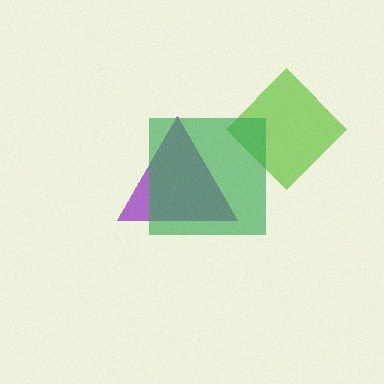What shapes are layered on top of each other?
The layered shapes are: a purple triangle, a lime diamond, a green square.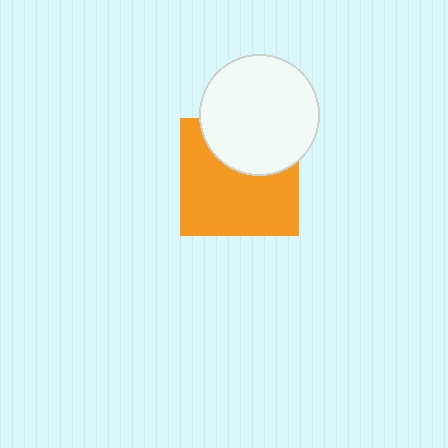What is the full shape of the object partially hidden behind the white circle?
The partially hidden object is an orange square.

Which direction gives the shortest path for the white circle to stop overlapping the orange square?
Moving up gives the shortest separation.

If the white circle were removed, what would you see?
You would see the complete orange square.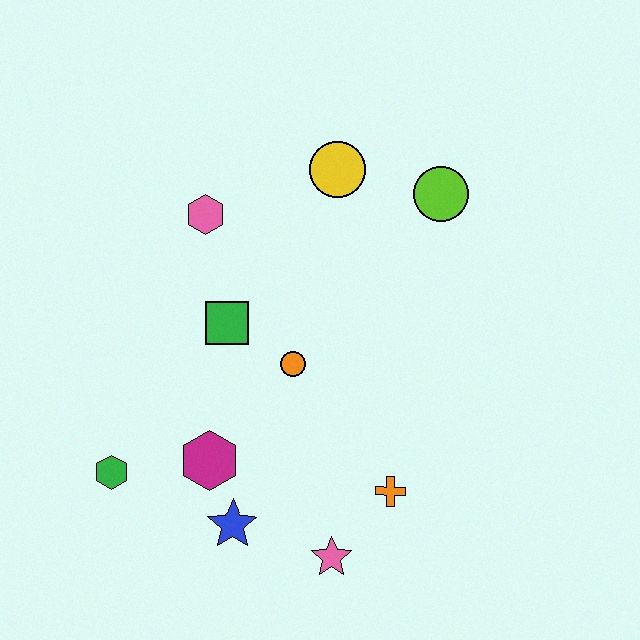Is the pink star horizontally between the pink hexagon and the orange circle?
No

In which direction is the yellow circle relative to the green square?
The yellow circle is above the green square.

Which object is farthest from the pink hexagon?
The pink star is farthest from the pink hexagon.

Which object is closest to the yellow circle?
The lime circle is closest to the yellow circle.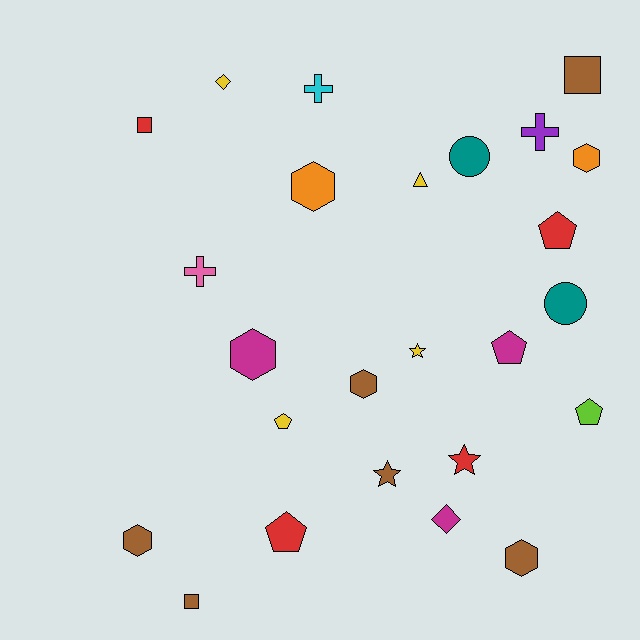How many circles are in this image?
There are 2 circles.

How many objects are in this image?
There are 25 objects.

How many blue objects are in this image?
There are no blue objects.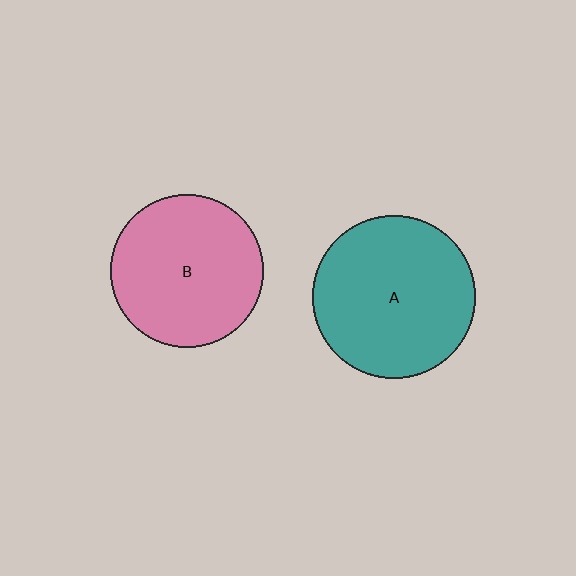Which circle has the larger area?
Circle A (teal).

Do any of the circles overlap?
No, none of the circles overlap.